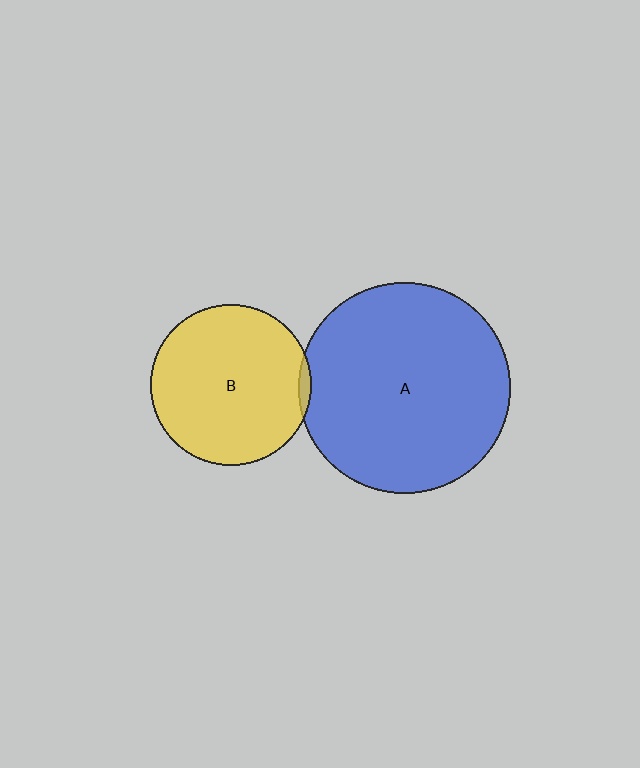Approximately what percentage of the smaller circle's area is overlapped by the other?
Approximately 5%.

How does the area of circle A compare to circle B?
Approximately 1.7 times.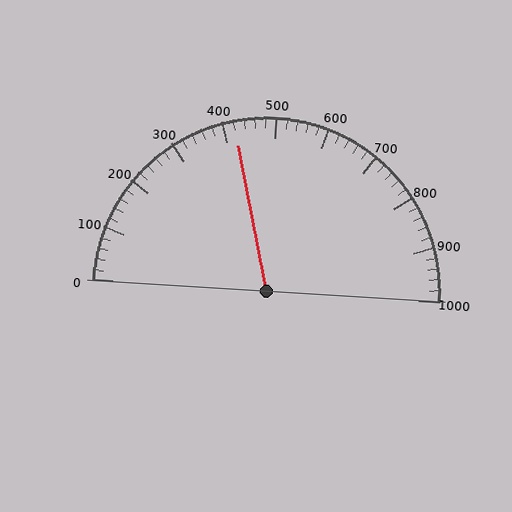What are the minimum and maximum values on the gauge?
The gauge ranges from 0 to 1000.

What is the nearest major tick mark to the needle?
The nearest major tick mark is 400.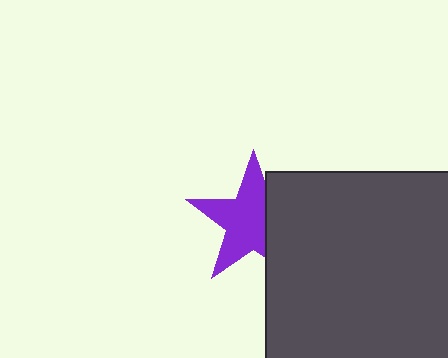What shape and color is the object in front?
The object in front is a dark gray square.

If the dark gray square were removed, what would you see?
You would see the complete purple star.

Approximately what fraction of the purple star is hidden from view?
Roughly 32% of the purple star is hidden behind the dark gray square.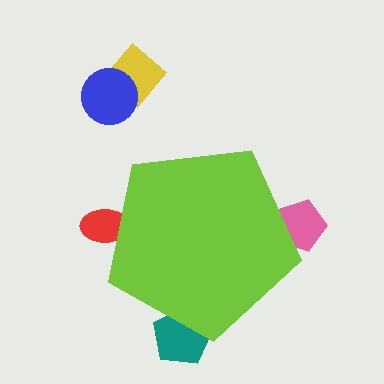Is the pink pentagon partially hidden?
Yes, the pink pentagon is partially hidden behind the lime pentagon.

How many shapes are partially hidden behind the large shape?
3 shapes are partially hidden.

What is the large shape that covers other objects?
A lime pentagon.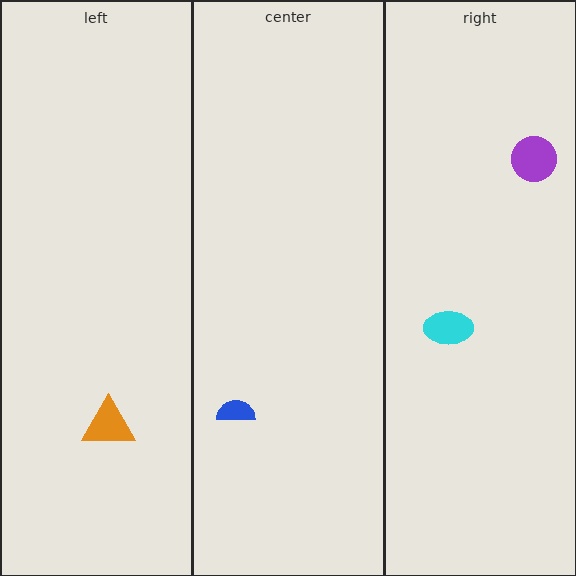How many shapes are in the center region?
1.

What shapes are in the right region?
The purple circle, the cyan ellipse.